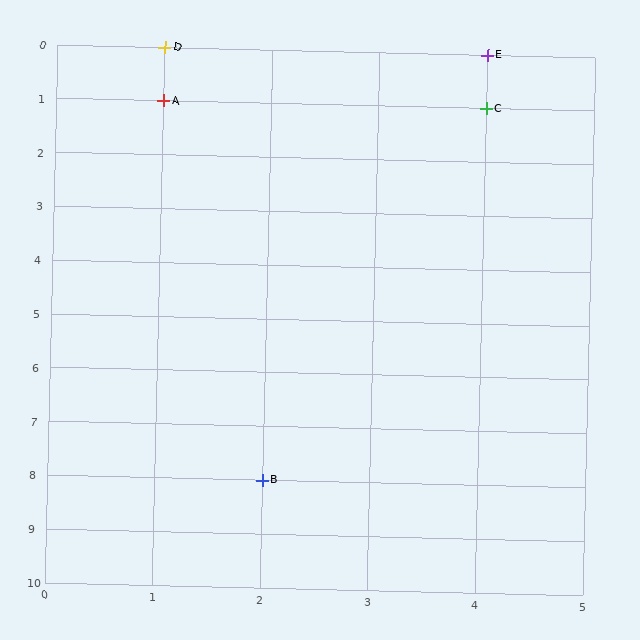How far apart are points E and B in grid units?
Points E and B are 2 columns and 8 rows apart (about 8.2 grid units diagonally).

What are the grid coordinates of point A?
Point A is at grid coordinates (1, 1).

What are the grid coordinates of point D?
Point D is at grid coordinates (1, 0).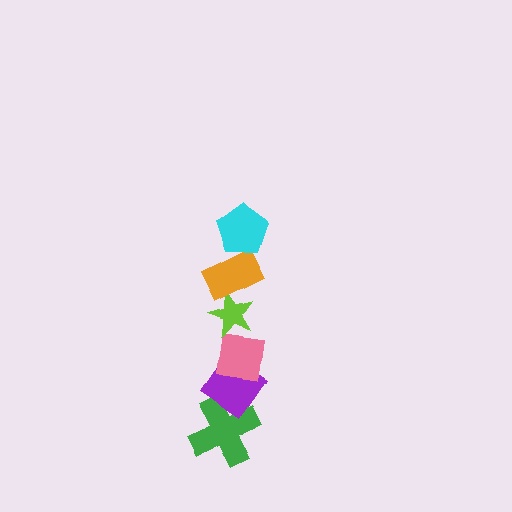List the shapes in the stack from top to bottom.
From top to bottom: the cyan pentagon, the orange rectangle, the lime star, the pink square, the purple diamond, the green cross.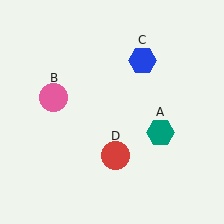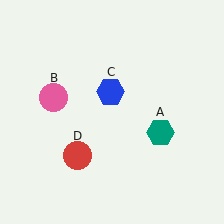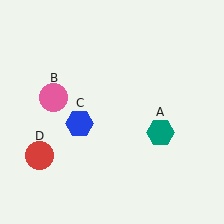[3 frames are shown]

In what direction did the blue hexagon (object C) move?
The blue hexagon (object C) moved down and to the left.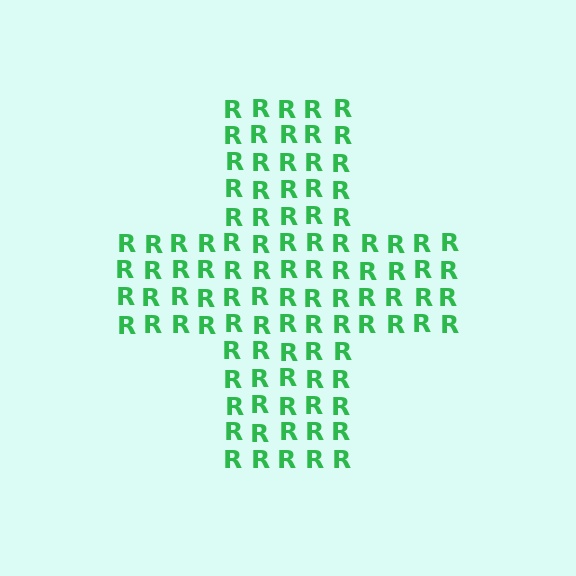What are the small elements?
The small elements are letter R's.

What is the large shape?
The large shape is a cross.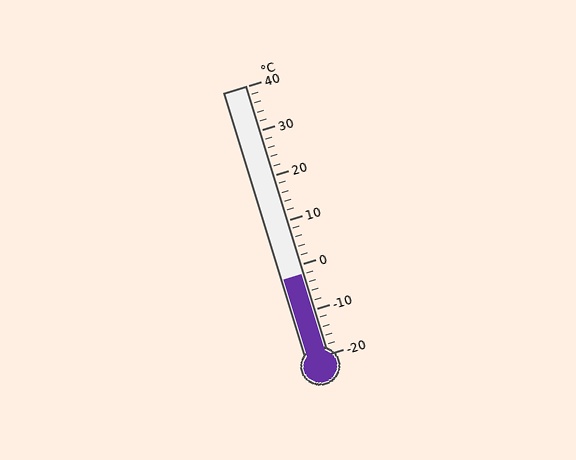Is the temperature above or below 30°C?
The temperature is below 30°C.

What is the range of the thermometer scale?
The thermometer scale ranges from -20°C to 40°C.